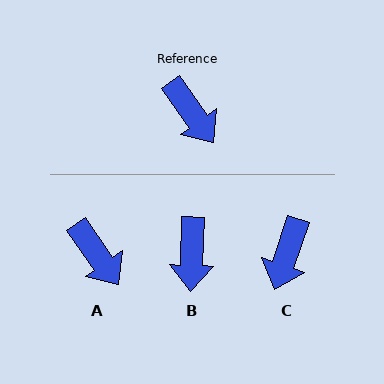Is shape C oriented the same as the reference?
No, it is off by about 54 degrees.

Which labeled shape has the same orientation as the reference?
A.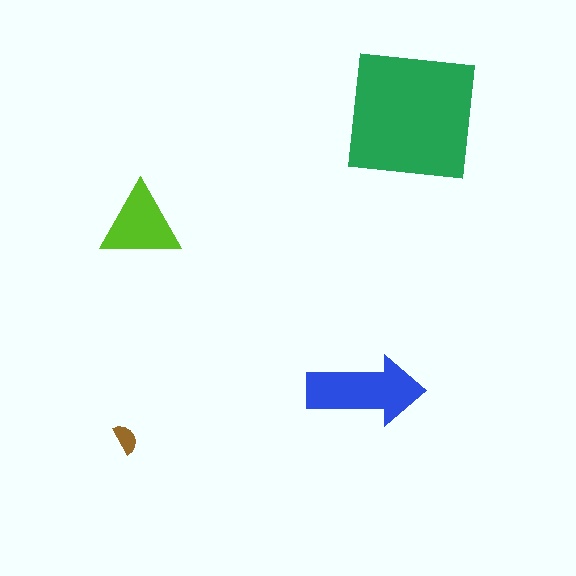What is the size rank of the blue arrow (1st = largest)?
2nd.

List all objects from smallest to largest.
The brown semicircle, the lime triangle, the blue arrow, the green square.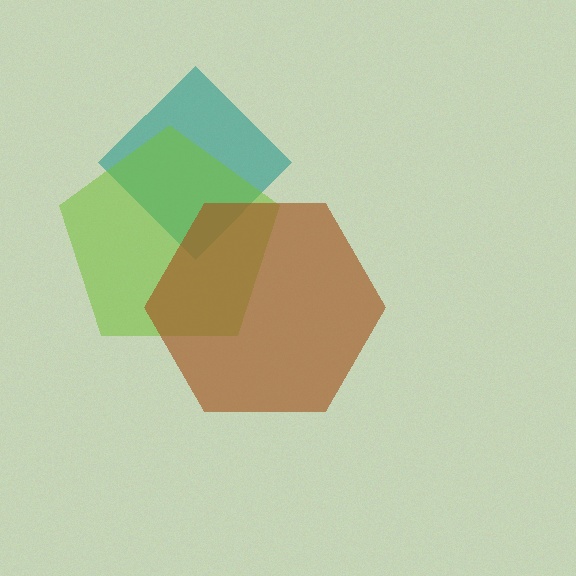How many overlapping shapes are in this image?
There are 3 overlapping shapes in the image.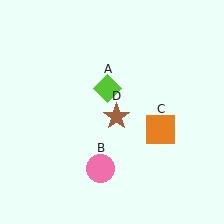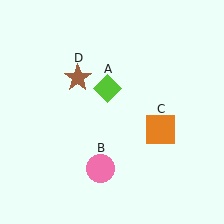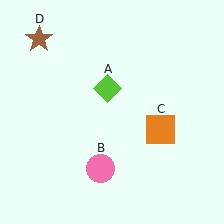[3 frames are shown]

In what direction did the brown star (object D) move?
The brown star (object D) moved up and to the left.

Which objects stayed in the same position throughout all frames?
Lime diamond (object A) and pink circle (object B) and orange square (object C) remained stationary.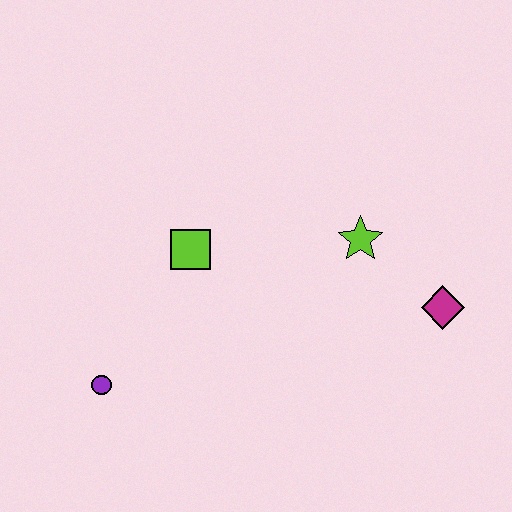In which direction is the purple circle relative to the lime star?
The purple circle is to the left of the lime star.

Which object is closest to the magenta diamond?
The lime star is closest to the magenta diamond.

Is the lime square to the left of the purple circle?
No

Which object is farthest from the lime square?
The magenta diamond is farthest from the lime square.